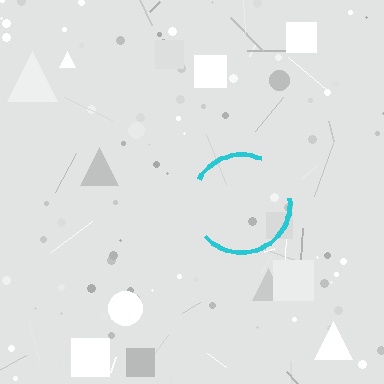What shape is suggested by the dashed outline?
The dashed outline suggests a circle.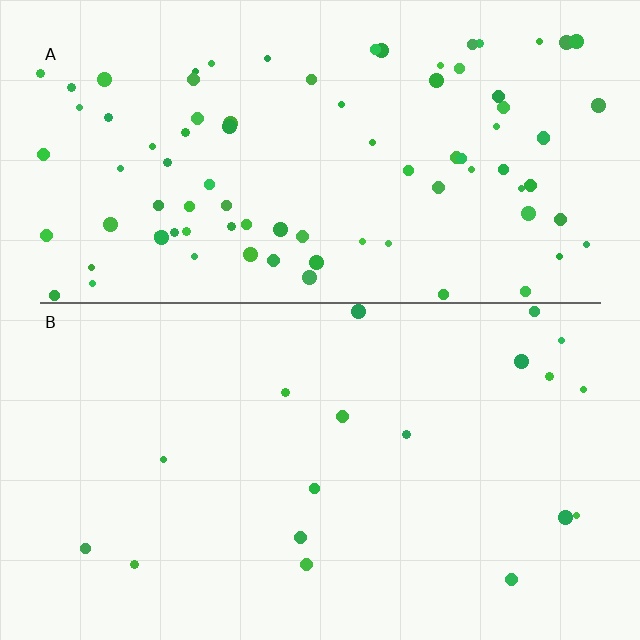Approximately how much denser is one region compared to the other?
Approximately 4.4× — region A over region B.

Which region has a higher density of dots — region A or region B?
A (the top).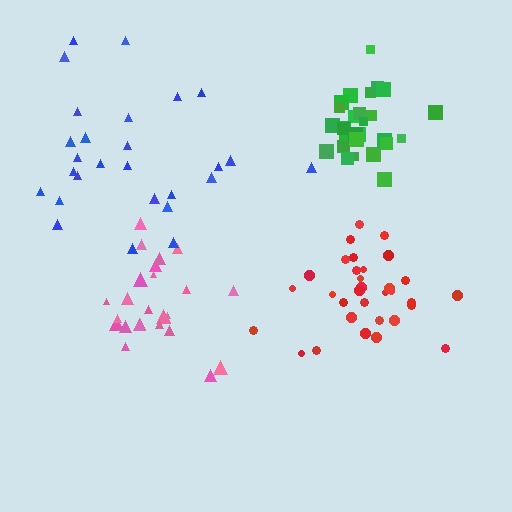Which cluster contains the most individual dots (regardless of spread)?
Red (32).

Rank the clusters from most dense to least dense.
green, pink, red, blue.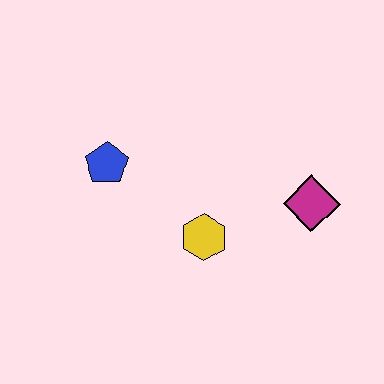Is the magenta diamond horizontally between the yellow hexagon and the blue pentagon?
No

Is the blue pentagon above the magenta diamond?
Yes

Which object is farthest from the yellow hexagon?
The blue pentagon is farthest from the yellow hexagon.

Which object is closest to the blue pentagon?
The yellow hexagon is closest to the blue pentagon.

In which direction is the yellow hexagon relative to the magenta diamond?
The yellow hexagon is to the left of the magenta diamond.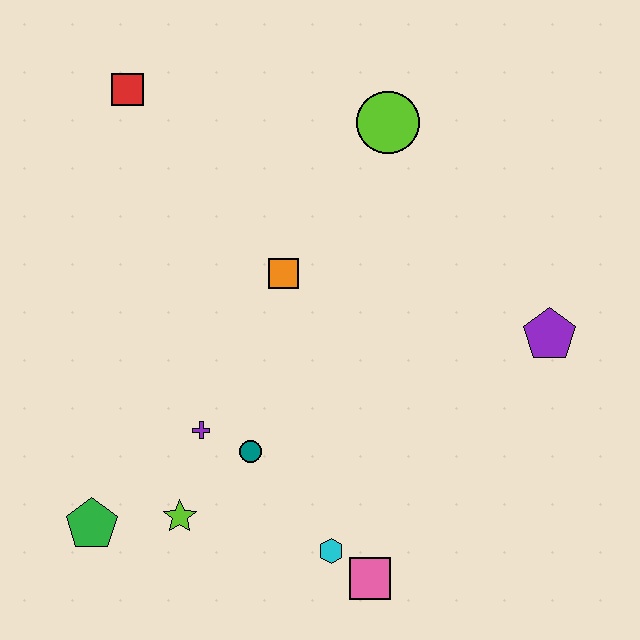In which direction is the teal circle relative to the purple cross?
The teal circle is to the right of the purple cross.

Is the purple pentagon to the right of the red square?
Yes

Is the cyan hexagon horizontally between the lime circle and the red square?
Yes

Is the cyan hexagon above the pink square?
Yes